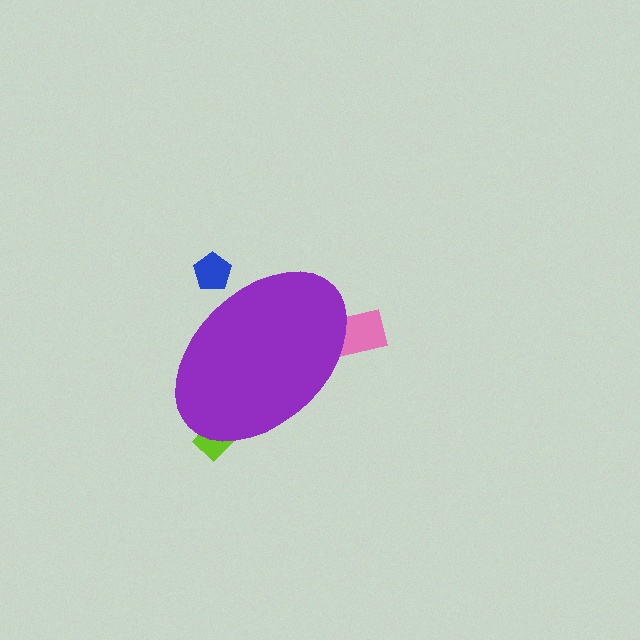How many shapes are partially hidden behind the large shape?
3 shapes are partially hidden.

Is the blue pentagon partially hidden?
Yes, the blue pentagon is partially hidden behind the purple ellipse.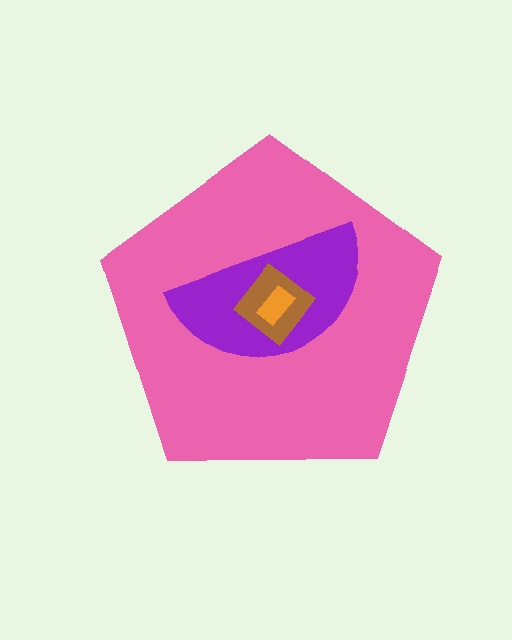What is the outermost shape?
The pink pentagon.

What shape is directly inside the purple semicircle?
The brown diamond.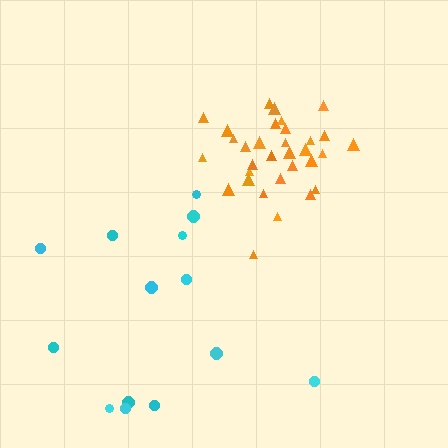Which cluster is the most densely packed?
Orange.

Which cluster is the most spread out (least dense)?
Cyan.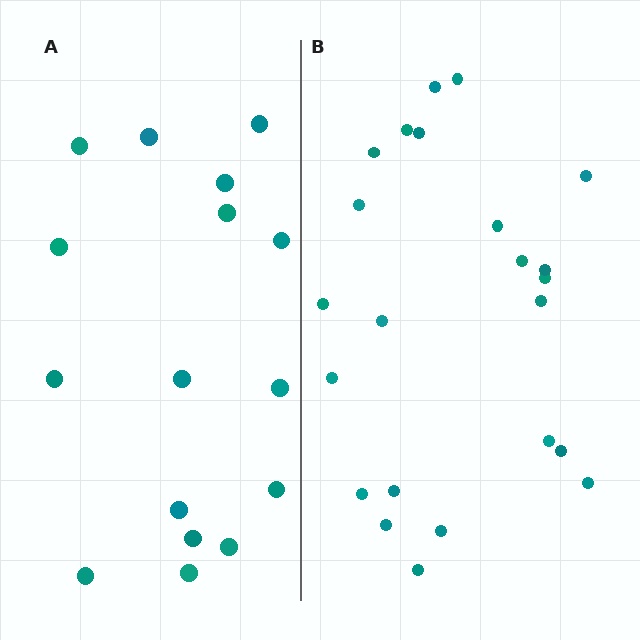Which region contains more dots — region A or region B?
Region B (the right region) has more dots.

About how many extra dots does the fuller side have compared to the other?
Region B has roughly 8 or so more dots than region A.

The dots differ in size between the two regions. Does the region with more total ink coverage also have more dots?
No. Region A has more total ink coverage because its dots are larger, but region B actually contains more individual dots. Total area can be misleading — the number of items is what matters here.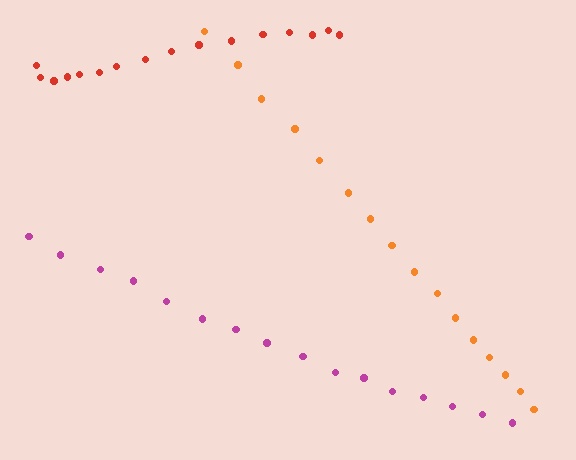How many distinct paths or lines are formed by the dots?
There are 3 distinct paths.